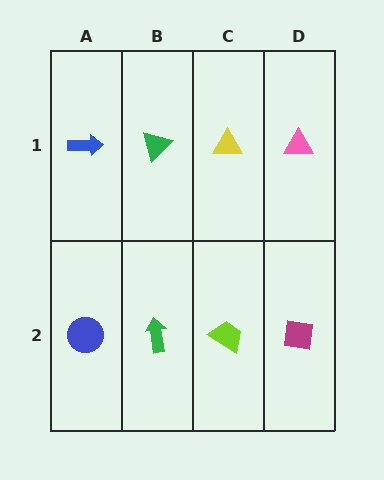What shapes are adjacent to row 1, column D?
A magenta square (row 2, column D), a yellow triangle (row 1, column C).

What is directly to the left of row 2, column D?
A lime trapezoid.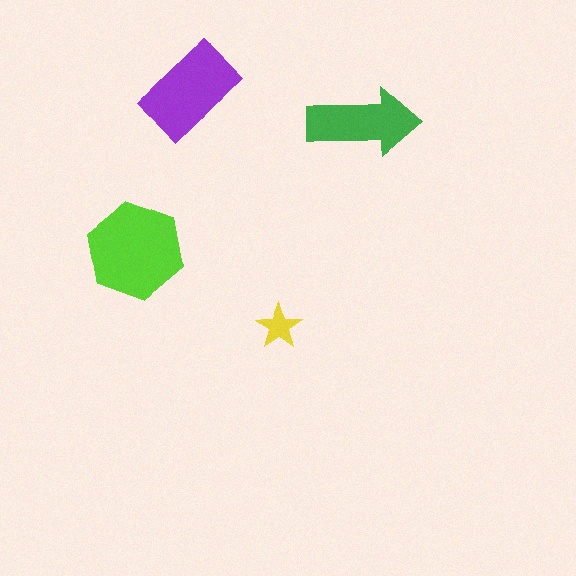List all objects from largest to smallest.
The lime hexagon, the purple rectangle, the green arrow, the yellow star.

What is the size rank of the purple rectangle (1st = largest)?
2nd.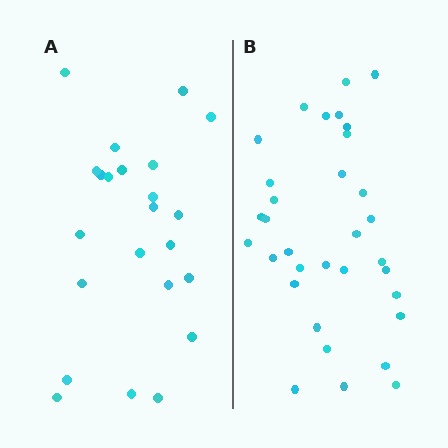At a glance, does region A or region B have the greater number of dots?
Region B (the right region) has more dots.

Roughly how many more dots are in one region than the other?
Region B has roughly 10 or so more dots than region A.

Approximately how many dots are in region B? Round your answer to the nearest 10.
About 30 dots. (The exact count is 33, which rounds to 30.)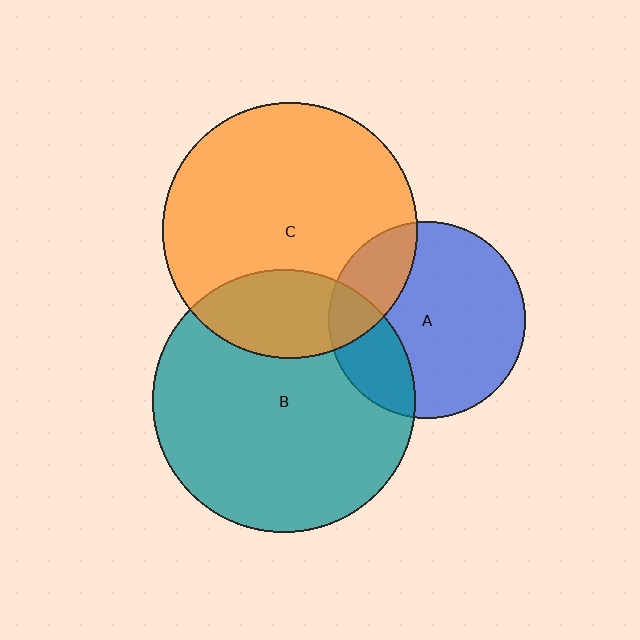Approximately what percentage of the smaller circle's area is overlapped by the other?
Approximately 20%.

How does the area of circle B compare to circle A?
Approximately 1.8 times.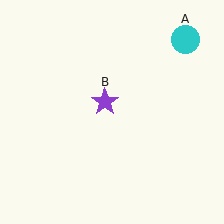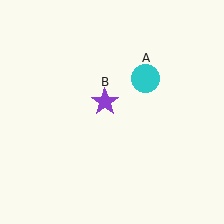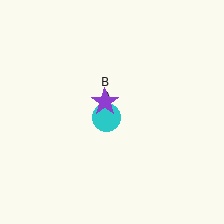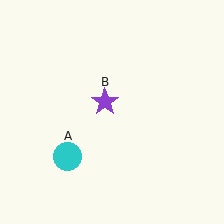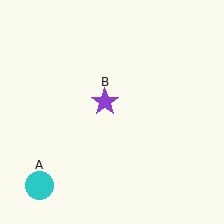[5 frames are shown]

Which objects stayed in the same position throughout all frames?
Purple star (object B) remained stationary.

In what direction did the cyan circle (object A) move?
The cyan circle (object A) moved down and to the left.